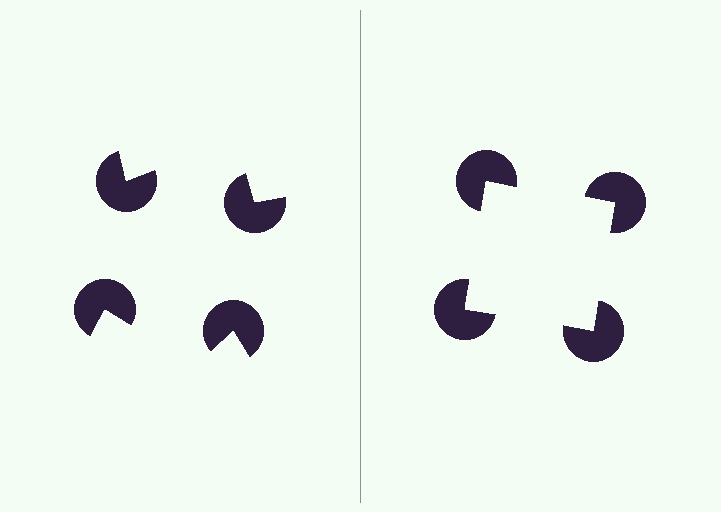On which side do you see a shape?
An illusory square appears on the right side. On the left side the wedge cuts are rotated, so no coherent shape forms.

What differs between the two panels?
The pac-man discs are positioned identically on both sides; only the wedge orientations differ. On the right they align to a square; on the left they are misaligned.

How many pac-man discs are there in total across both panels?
8 — 4 on each side.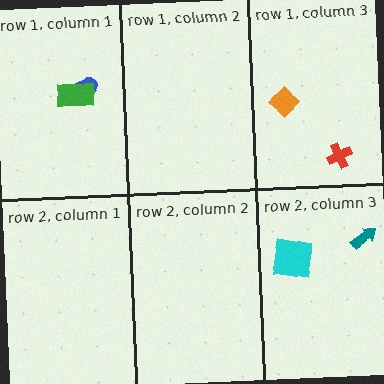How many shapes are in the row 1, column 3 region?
2.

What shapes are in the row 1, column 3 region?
The orange diamond, the red cross.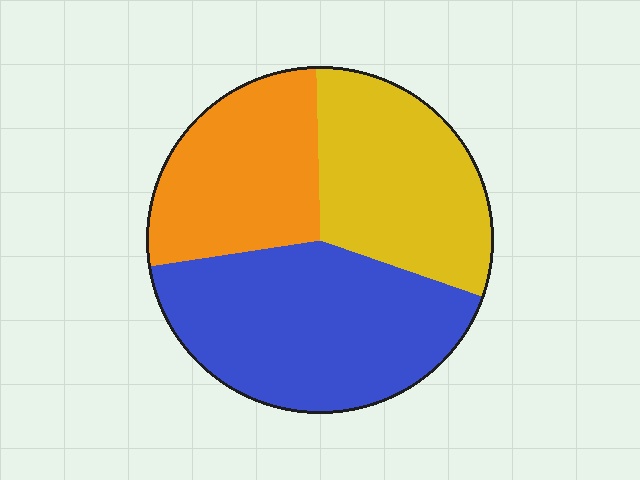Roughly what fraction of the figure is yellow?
Yellow covers roughly 30% of the figure.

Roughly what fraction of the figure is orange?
Orange takes up about one quarter (1/4) of the figure.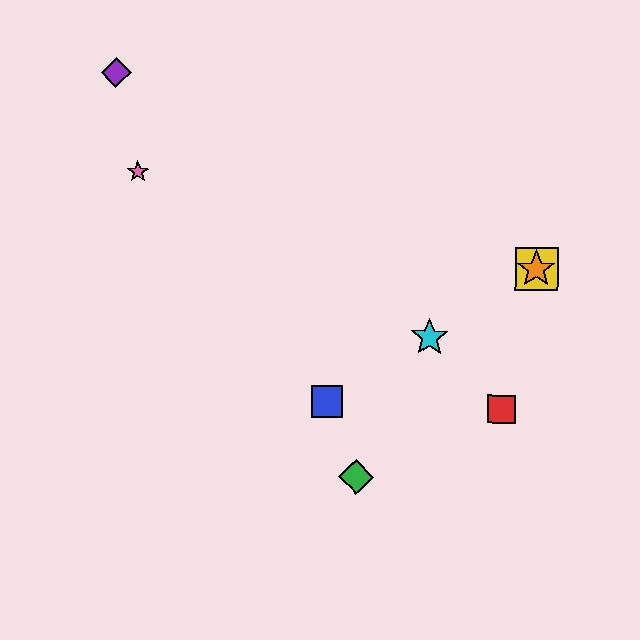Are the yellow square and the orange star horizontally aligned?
Yes, both are at y≈269.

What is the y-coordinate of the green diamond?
The green diamond is at y≈477.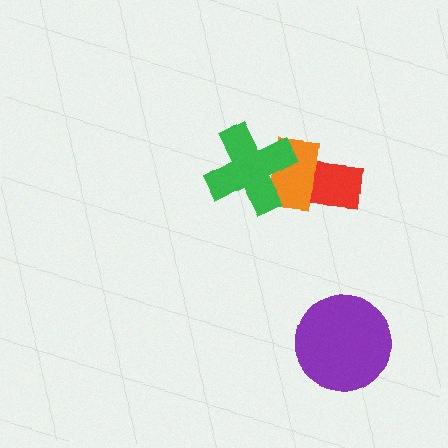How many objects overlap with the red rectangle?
1 object overlaps with the red rectangle.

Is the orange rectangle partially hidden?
Yes, it is partially covered by another shape.